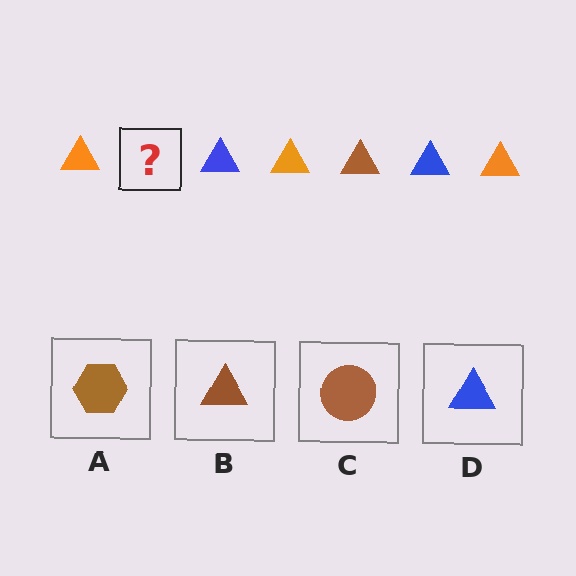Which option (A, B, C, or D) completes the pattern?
B.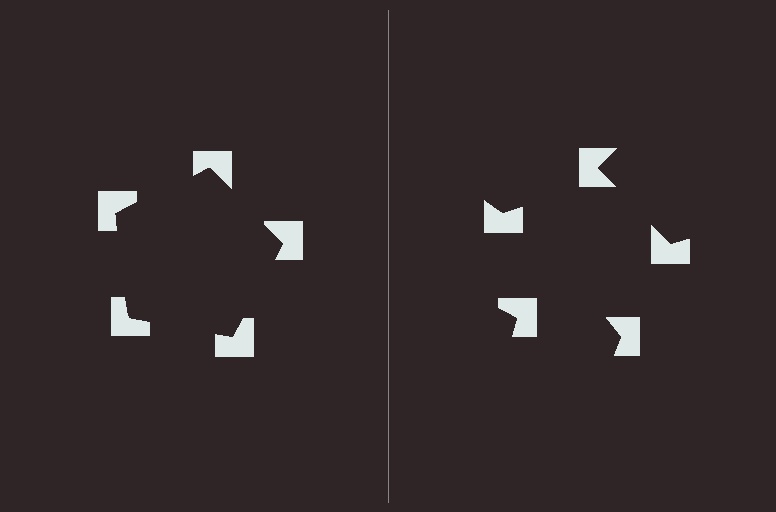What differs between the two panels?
The notched squares are positioned identically on both sides; only the wedge orientations differ. On the left they align to a pentagon; on the right they are misaligned.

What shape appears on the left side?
An illusory pentagon.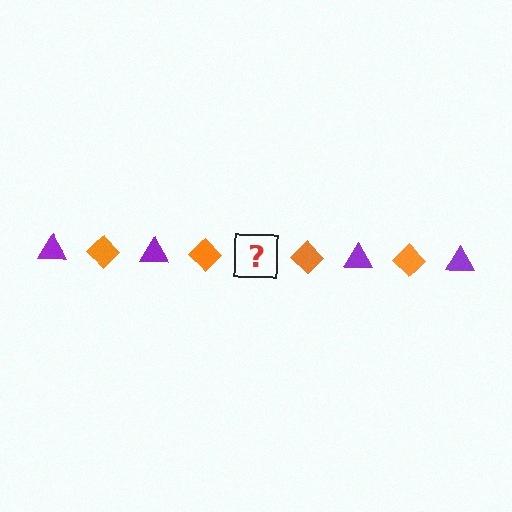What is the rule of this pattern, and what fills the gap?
The rule is that the pattern alternates between purple triangle and orange diamond. The gap should be filled with a purple triangle.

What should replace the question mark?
The question mark should be replaced with a purple triangle.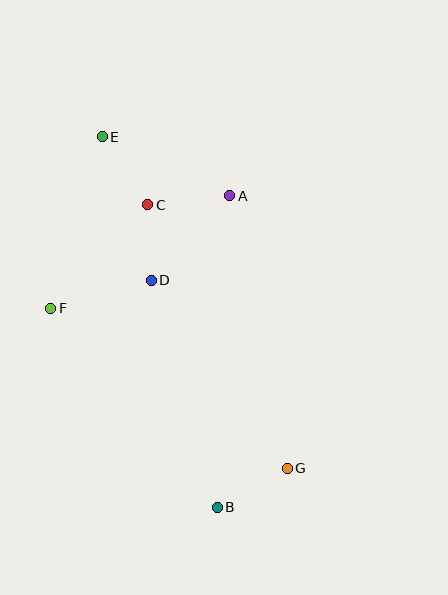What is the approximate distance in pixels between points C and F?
The distance between C and F is approximately 142 pixels.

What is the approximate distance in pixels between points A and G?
The distance between A and G is approximately 279 pixels.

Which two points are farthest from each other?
Points B and E are farthest from each other.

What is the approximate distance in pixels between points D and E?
The distance between D and E is approximately 152 pixels.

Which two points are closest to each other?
Points C and D are closest to each other.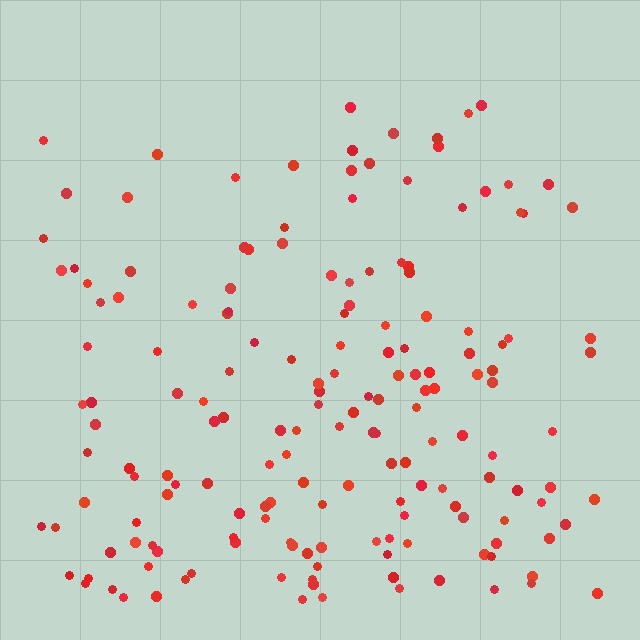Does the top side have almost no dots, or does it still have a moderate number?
Still a moderate number, just noticeably fewer than the bottom.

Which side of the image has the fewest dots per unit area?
The top.